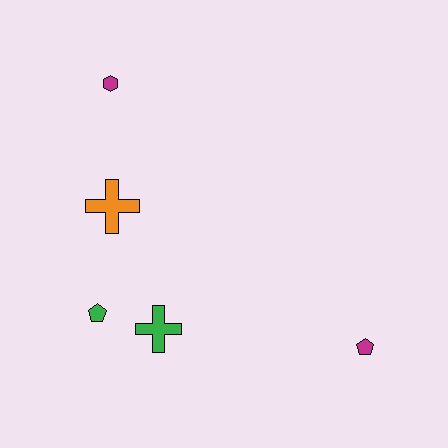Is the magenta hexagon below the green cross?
No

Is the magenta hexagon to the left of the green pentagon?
No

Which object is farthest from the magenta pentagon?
The magenta hexagon is farthest from the magenta pentagon.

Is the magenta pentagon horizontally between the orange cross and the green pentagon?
No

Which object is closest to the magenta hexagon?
The orange cross is closest to the magenta hexagon.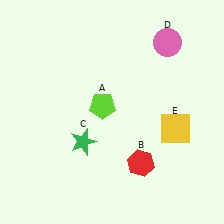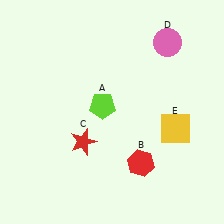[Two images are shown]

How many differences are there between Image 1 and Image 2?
There is 1 difference between the two images.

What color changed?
The star (C) changed from green in Image 1 to red in Image 2.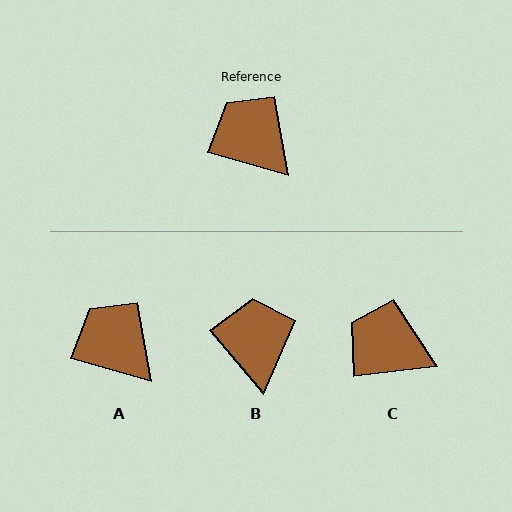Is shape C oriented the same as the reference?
No, it is off by about 22 degrees.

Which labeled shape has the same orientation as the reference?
A.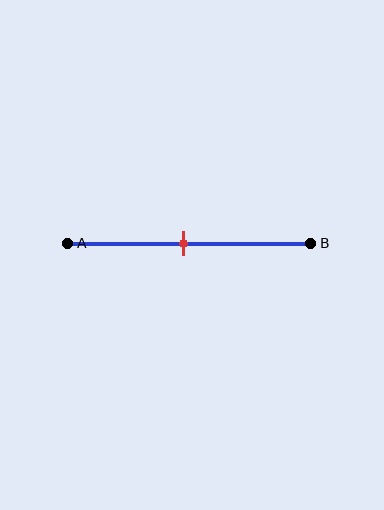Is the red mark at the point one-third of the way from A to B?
No, the mark is at about 50% from A, not at the 33% one-third point.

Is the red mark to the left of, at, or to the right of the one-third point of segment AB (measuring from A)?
The red mark is to the right of the one-third point of segment AB.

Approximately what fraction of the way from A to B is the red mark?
The red mark is approximately 50% of the way from A to B.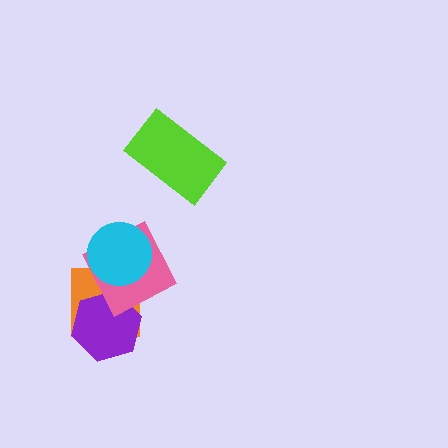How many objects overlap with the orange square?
3 objects overlap with the orange square.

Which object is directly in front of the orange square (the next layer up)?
The purple hexagon is directly in front of the orange square.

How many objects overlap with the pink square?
3 objects overlap with the pink square.